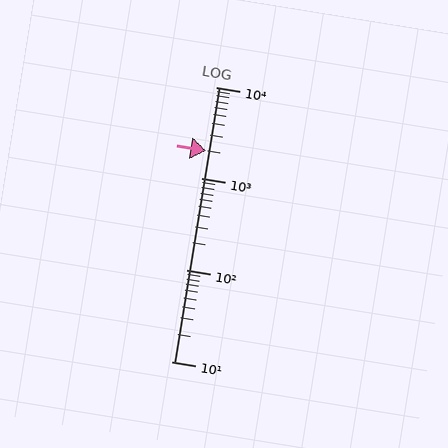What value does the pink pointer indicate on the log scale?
The pointer indicates approximately 2000.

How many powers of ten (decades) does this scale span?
The scale spans 3 decades, from 10 to 10000.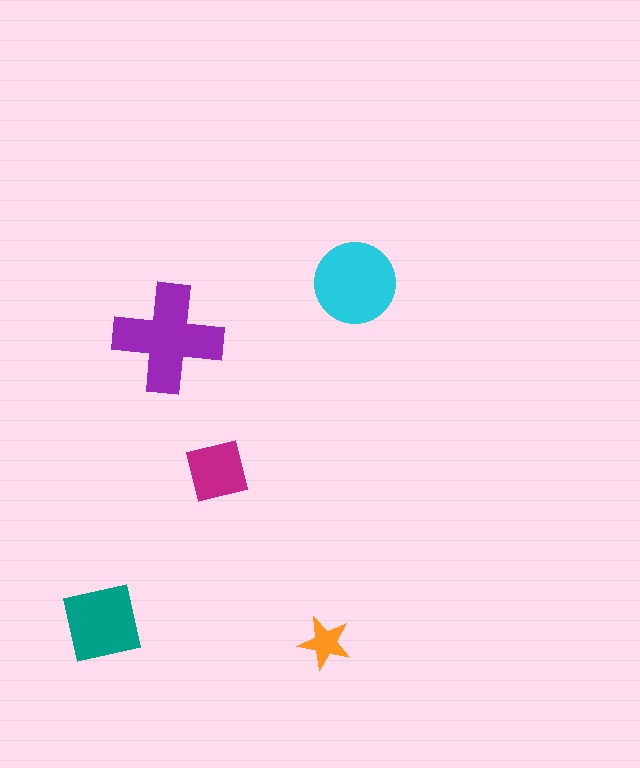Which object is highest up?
The cyan circle is topmost.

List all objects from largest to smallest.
The purple cross, the cyan circle, the teal square, the magenta square, the orange star.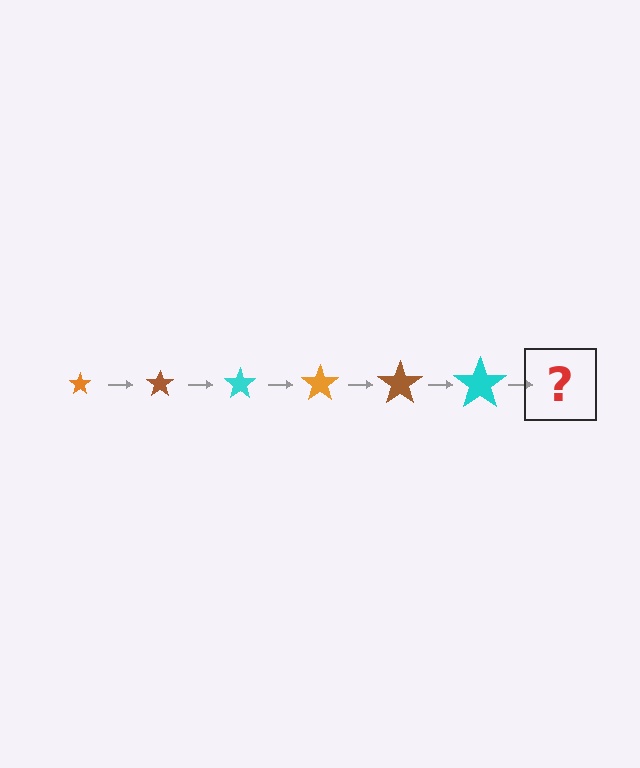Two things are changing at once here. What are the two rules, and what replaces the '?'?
The two rules are that the star grows larger each step and the color cycles through orange, brown, and cyan. The '?' should be an orange star, larger than the previous one.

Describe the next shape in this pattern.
It should be an orange star, larger than the previous one.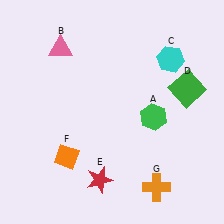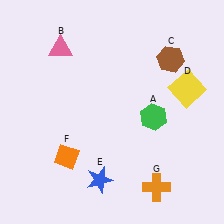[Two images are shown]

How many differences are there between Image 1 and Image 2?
There are 3 differences between the two images.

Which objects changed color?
C changed from cyan to brown. D changed from green to yellow. E changed from red to blue.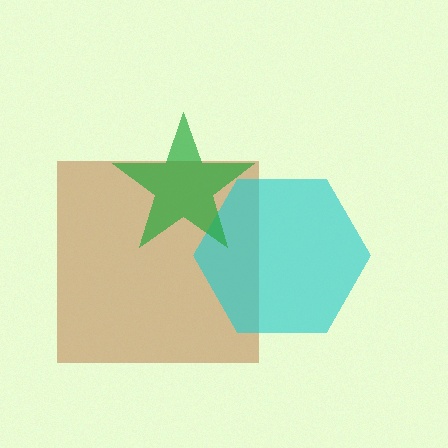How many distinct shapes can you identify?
There are 3 distinct shapes: a brown square, a cyan hexagon, a green star.